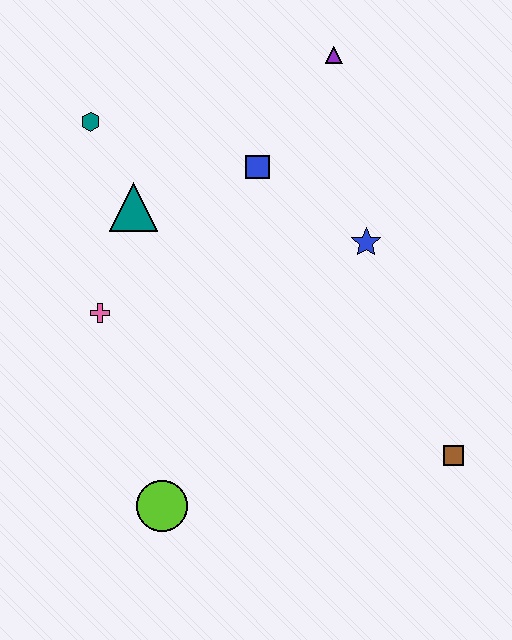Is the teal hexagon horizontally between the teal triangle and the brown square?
No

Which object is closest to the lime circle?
The pink cross is closest to the lime circle.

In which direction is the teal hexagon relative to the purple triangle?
The teal hexagon is to the left of the purple triangle.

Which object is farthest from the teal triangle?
The brown square is farthest from the teal triangle.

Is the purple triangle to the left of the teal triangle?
No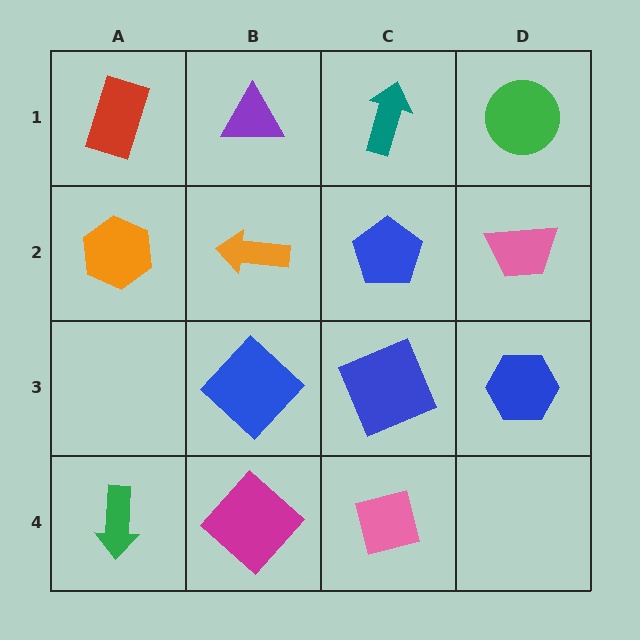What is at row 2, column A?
An orange hexagon.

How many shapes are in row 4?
3 shapes.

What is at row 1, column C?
A teal arrow.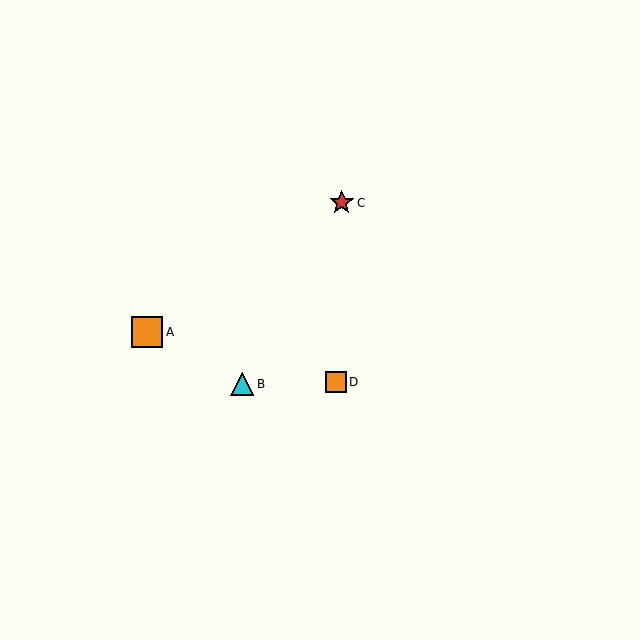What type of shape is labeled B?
Shape B is a cyan triangle.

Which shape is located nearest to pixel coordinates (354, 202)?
The red star (labeled C) at (342, 203) is nearest to that location.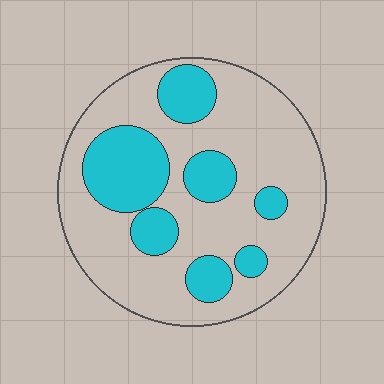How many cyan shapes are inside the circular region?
7.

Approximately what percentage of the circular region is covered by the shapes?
Approximately 30%.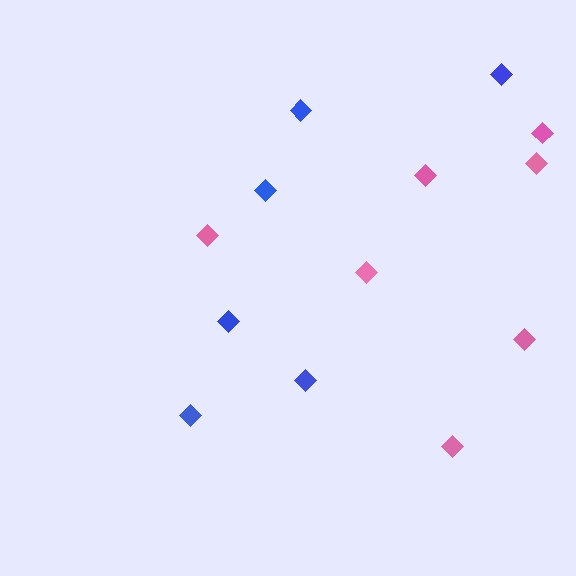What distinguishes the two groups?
There are 2 groups: one group of pink diamonds (7) and one group of blue diamonds (6).